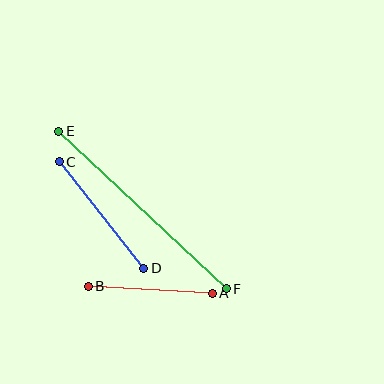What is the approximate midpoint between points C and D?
The midpoint is at approximately (101, 215) pixels.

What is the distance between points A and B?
The distance is approximately 125 pixels.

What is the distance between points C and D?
The distance is approximately 136 pixels.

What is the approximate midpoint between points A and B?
The midpoint is at approximately (150, 290) pixels.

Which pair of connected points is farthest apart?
Points E and F are farthest apart.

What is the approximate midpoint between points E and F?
The midpoint is at approximately (142, 210) pixels.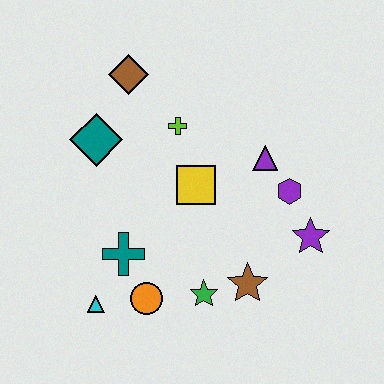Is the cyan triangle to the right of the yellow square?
No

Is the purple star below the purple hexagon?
Yes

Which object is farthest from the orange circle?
The brown diamond is farthest from the orange circle.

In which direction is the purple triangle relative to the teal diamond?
The purple triangle is to the right of the teal diamond.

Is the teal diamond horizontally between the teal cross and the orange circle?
No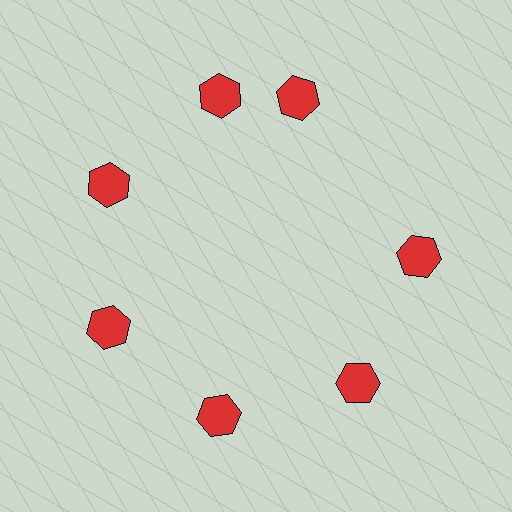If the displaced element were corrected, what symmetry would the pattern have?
It would have 7-fold rotational symmetry — the pattern would map onto itself every 51 degrees.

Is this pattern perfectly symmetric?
No. The 7 red hexagons are arranged in a ring, but one element near the 1 o'clock position is rotated out of alignment along the ring, breaking the 7-fold rotational symmetry.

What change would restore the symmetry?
The symmetry would be restored by rotating it back into even spacing with its neighbors so that all 7 hexagons sit at equal angles and equal distance from the center.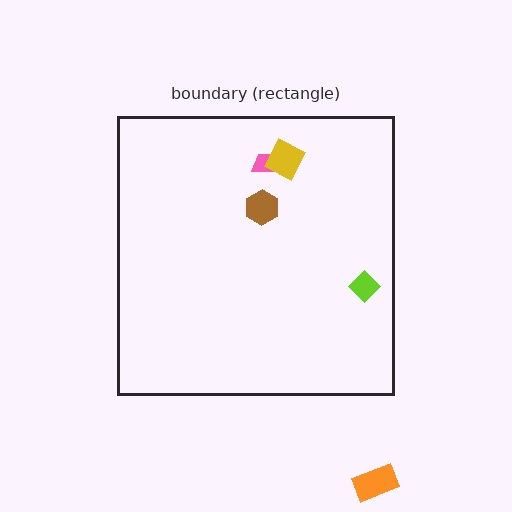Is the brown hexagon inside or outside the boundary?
Inside.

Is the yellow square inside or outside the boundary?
Inside.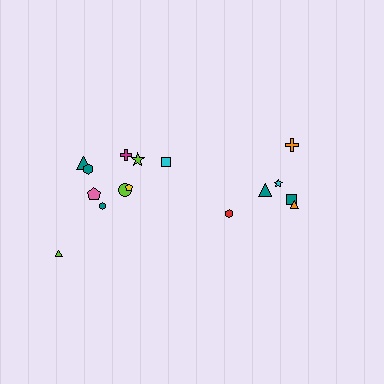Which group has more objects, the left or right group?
The left group.